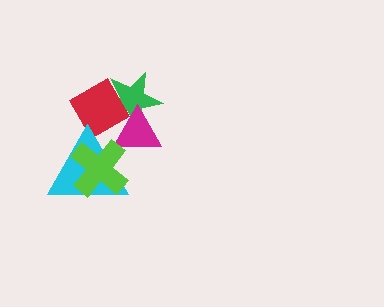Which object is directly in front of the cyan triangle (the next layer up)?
The magenta triangle is directly in front of the cyan triangle.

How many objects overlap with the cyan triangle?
3 objects overlap with the cyan triangle.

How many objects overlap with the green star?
2 objects overlap with the green star.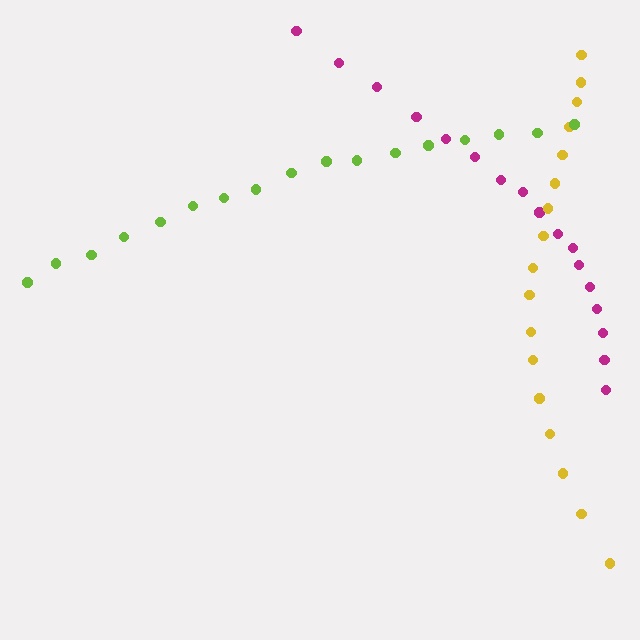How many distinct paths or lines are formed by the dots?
There are 3 distinct paths.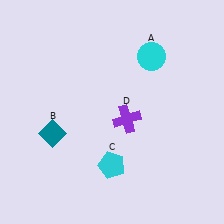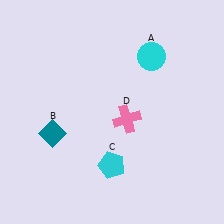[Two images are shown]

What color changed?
The cross (D) changed from purple in Image 1 to pink in Image 2.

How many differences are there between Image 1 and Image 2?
There is 1 difference between the two images.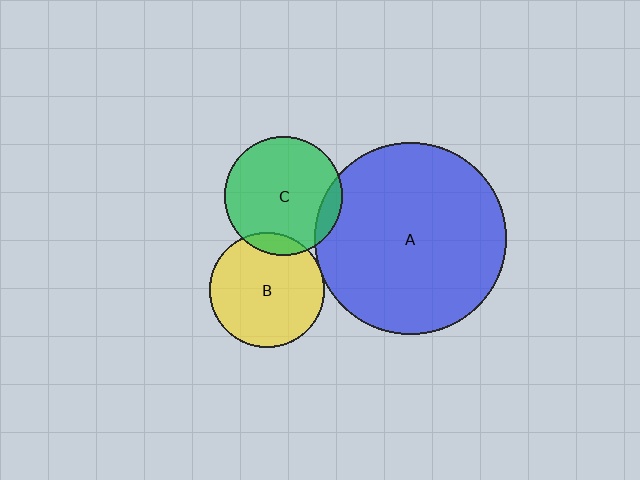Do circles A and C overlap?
Yes.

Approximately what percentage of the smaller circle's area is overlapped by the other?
Approximately 10%.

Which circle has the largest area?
Circle A (blue).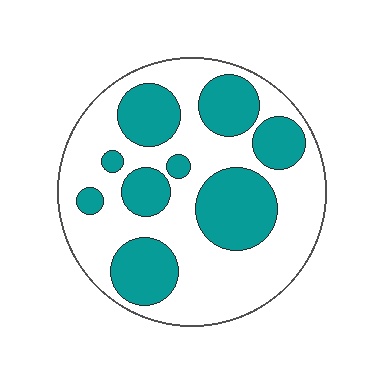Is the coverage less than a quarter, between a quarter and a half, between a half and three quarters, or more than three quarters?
Between a quarter and a half.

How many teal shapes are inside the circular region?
9.